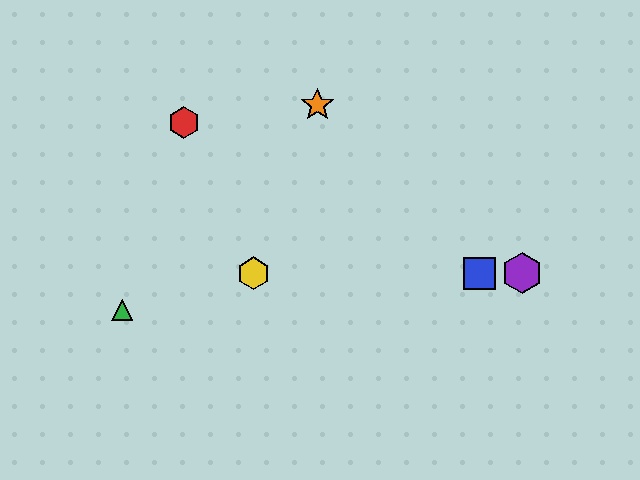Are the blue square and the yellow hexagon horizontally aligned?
Yes, both are at y≈273.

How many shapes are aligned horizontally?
3 shapes (the blue square, the yellow hexagon, the purple hexagon) are aligned horizontally.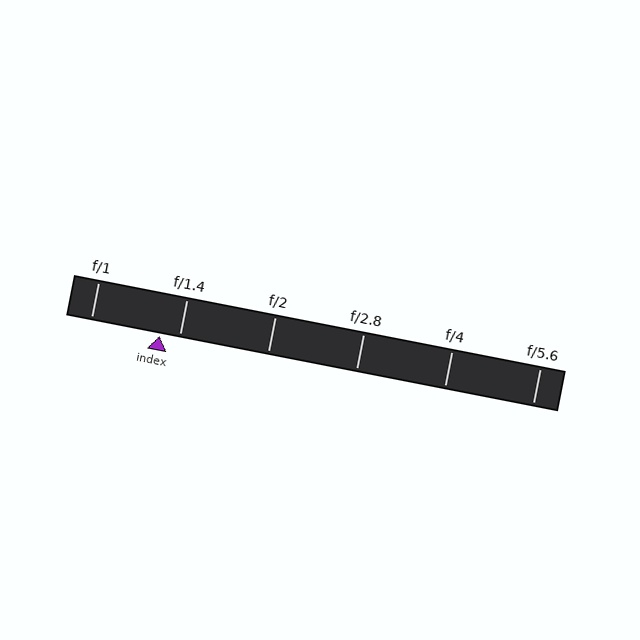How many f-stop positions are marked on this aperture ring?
There are 6 f-stop positions marked.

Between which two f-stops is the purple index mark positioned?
The index mark is between f/1 and f/1.4.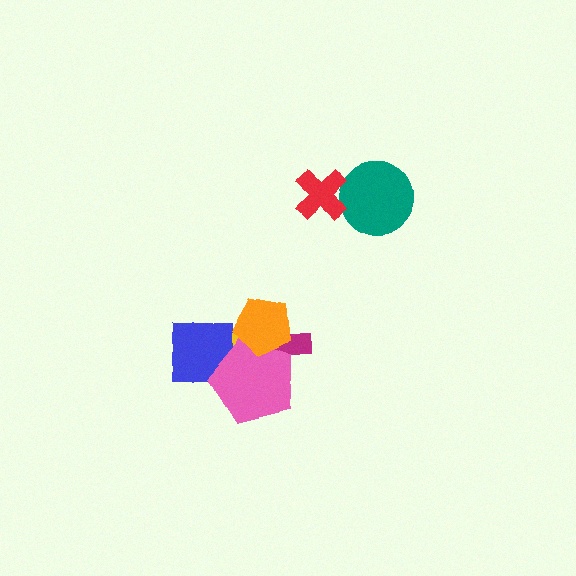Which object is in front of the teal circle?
The red cross is in front of the teal circle.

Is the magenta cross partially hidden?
Yes, it is partially covered by another shape.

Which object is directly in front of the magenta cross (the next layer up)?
The yellow triangle is directly in front of the magenta cross.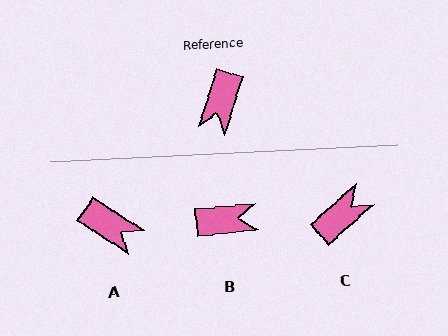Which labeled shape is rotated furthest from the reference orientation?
C, about 150 degrees away.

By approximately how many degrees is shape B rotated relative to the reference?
Approximately 114 degrees counter-clockwise.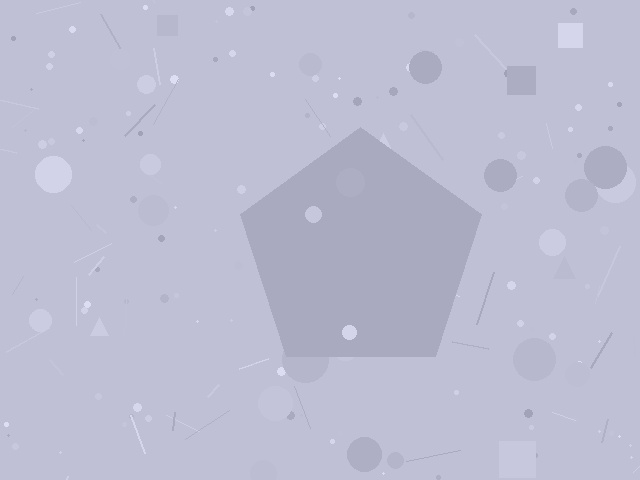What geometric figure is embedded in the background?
A pentagon is embedded in the background.